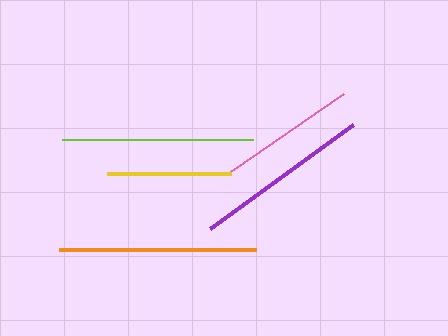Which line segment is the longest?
The orange line is the longest at approximately 197 pixels.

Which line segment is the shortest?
The yellow line is the shortest at approximately 125 pixels.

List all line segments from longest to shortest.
From longest to shortest: orange, lime, purple, pink, yellow.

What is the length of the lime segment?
The lime segment is approximately 191 pixels long.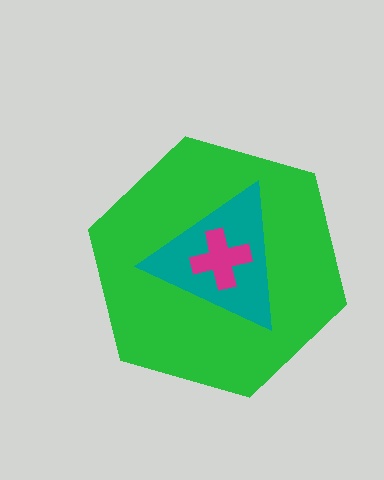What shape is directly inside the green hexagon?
The teal triangle.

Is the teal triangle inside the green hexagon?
Yes.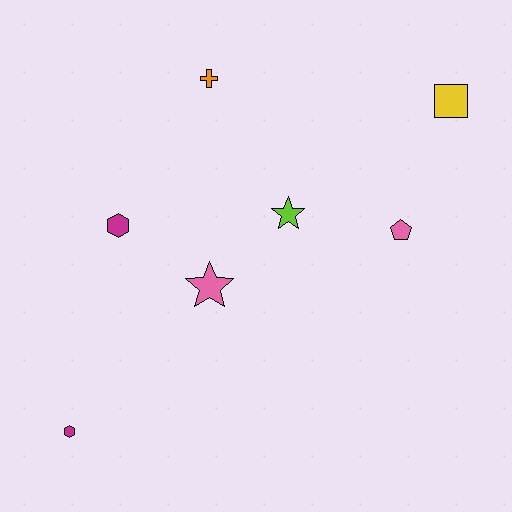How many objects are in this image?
There are 7 objects.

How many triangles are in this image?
There are no triangles.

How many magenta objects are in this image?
There are 2 magenta objects.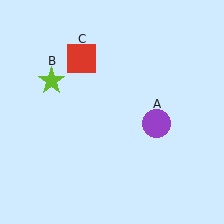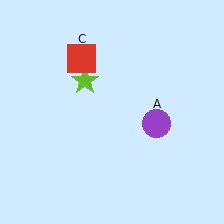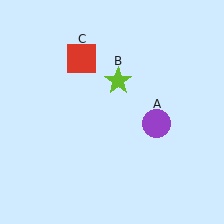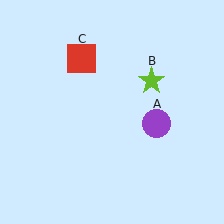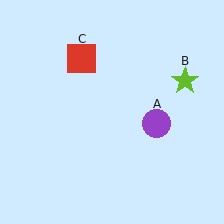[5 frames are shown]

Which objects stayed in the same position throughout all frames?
Purple circle (object A) and red square (object C) remained stationary.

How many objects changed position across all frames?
1 object changed position: lime star (object B).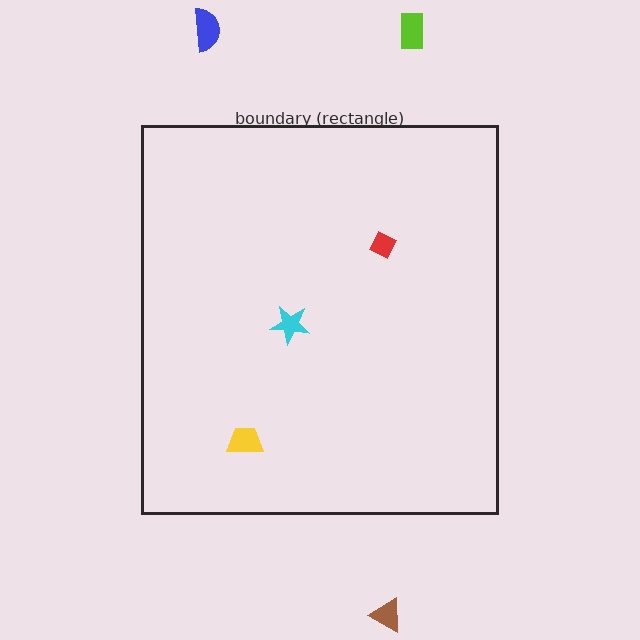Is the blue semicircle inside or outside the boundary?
Outside.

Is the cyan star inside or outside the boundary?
Inside.